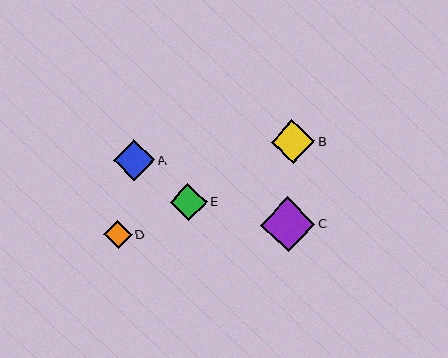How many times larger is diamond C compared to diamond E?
Diamond C is approximately 1.5 times the size of diamond E.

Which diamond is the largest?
Diamond C is the largest with a size of approximately 55 pixels.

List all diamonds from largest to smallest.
From largest to smallest: C, B, A, E, D.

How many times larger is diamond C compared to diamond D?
Diamond C is approximately 2.0 times the size of diamond D.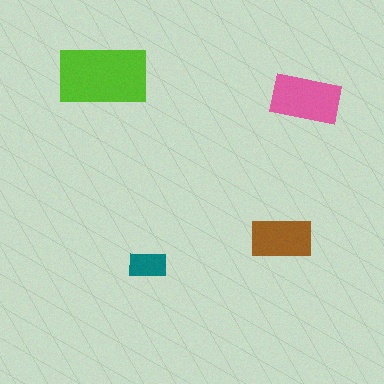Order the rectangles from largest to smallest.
the lime one, the pink one, the brown one, the teal one.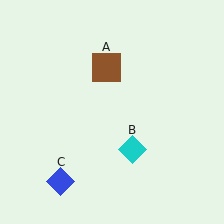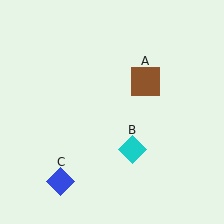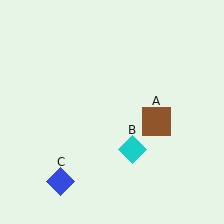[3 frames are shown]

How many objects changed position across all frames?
1 object changed position: brown square (object A).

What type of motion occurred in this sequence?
The brown square (object A) rotated clockwise around the center of the scene.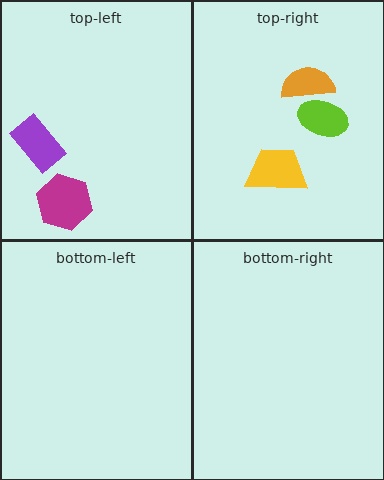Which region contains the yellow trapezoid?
The top-right region.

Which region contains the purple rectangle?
The top-left region.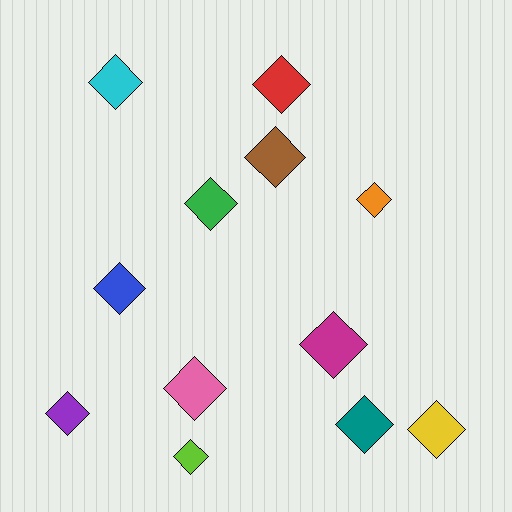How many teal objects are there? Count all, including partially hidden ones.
There is 1 teal object.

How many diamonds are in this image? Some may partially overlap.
There are 12 diamonds.